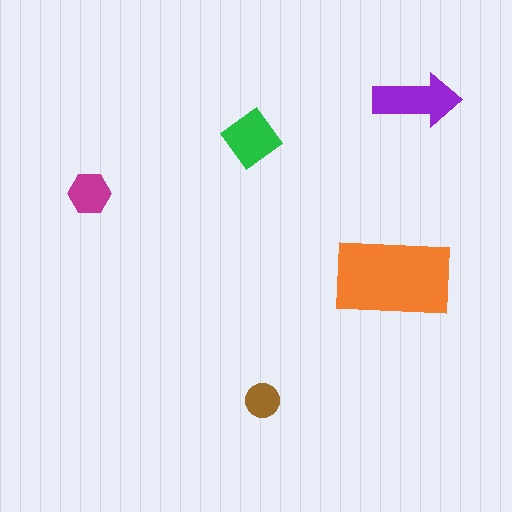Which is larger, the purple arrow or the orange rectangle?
The orange rectangle.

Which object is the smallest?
The brown circle.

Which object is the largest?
The orange rectangle.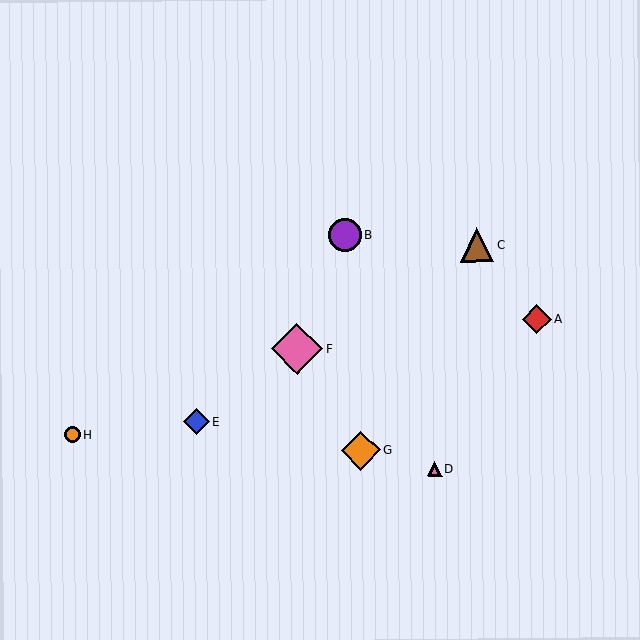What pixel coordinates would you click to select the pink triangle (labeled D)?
Click at (435, 469) to select the pink triangle D.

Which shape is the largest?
The pink diamond (labeled F) is the largest.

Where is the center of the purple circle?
The center of the purple circle is at (345, 235).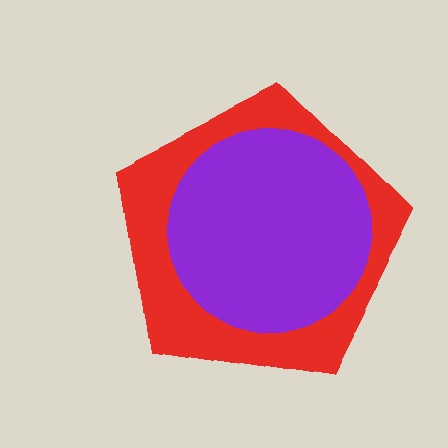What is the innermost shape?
The purple circle.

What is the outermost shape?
The red pentagon.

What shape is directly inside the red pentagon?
The purple circle.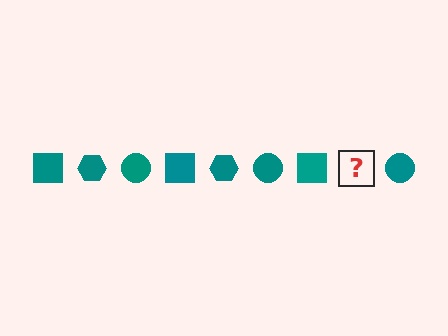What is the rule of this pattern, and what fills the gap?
The rule is that the pattern cycles through square, hexagon, circle shapes in teal. The gap should be filled with a teal hexagon.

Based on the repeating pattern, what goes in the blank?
The blank should be a teal hexagon.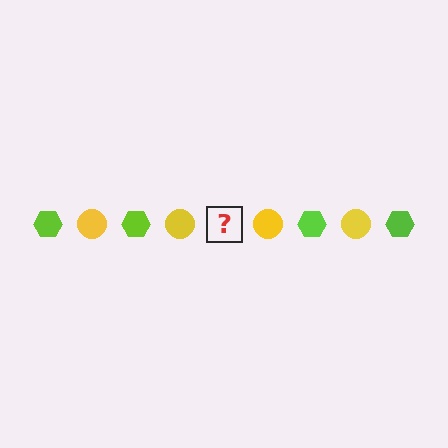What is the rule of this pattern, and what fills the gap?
The rule is that the pattern alternates between lime hexagon and yellow circle. The gap should be filled with a lime hexagon.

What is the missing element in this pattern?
The missing element is a lime hexagon.